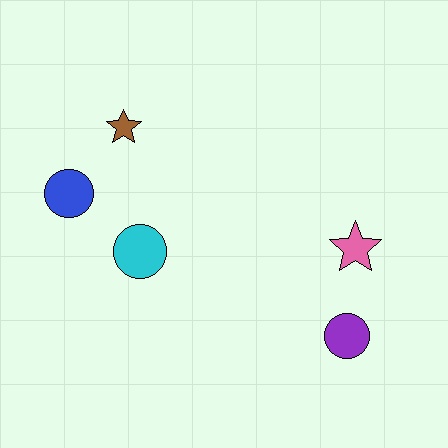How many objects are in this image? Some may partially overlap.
There are 5 objects.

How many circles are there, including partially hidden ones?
There are 3 circles.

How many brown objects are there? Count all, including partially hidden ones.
There is 1 brown object.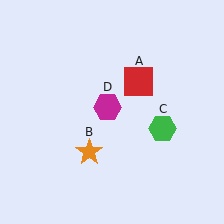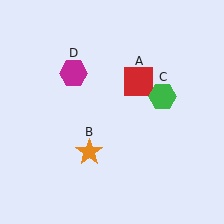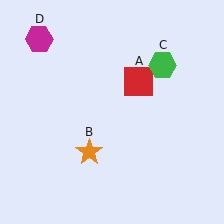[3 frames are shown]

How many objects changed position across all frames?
2 objects changed position: green hexagon (object C), magenta hexagon (object D).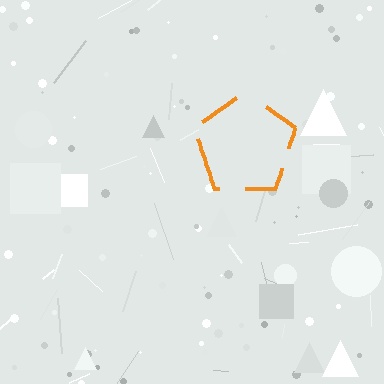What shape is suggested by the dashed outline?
The dashed outline suggests a pentagon.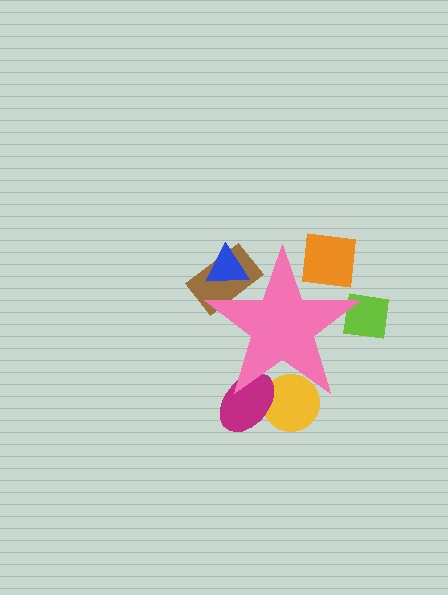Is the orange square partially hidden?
Yes, the orange square is partially hidden behind the pink star.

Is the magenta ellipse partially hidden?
Yes, the magenta ellipse is partially hidden behind the pink star.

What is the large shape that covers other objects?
A pink star.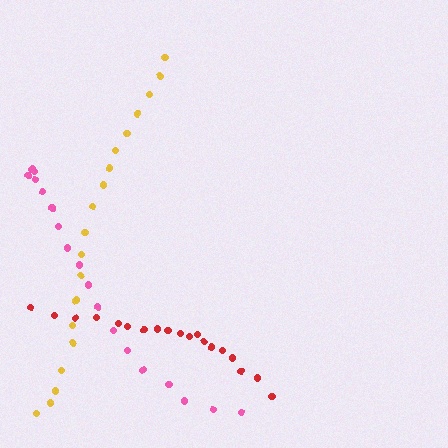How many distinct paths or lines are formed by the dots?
There are 3 distinct paths.